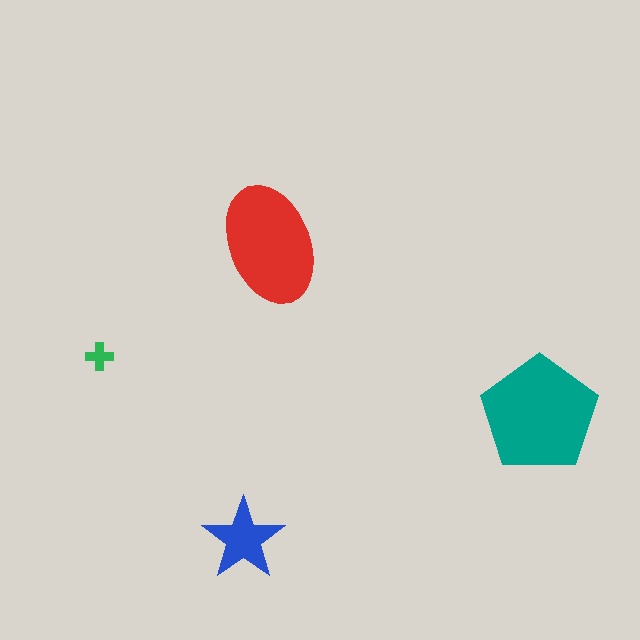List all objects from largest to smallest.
The teal pentagon, the red ellipse, the blue star, the green cross.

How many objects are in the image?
There are 4 objects in the image.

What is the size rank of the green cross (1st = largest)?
4th.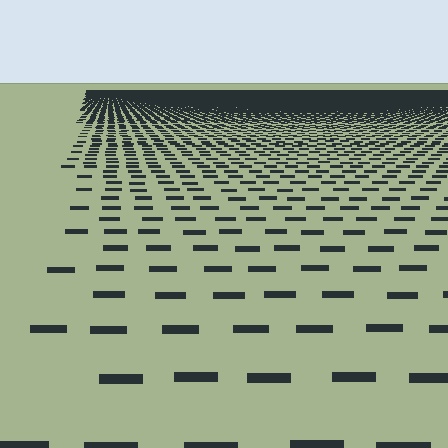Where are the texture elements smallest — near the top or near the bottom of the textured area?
Near the top.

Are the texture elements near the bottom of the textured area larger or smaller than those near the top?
Larger. Near the bottom, elements are closer to the viewer and appear at a bigger on-screen size.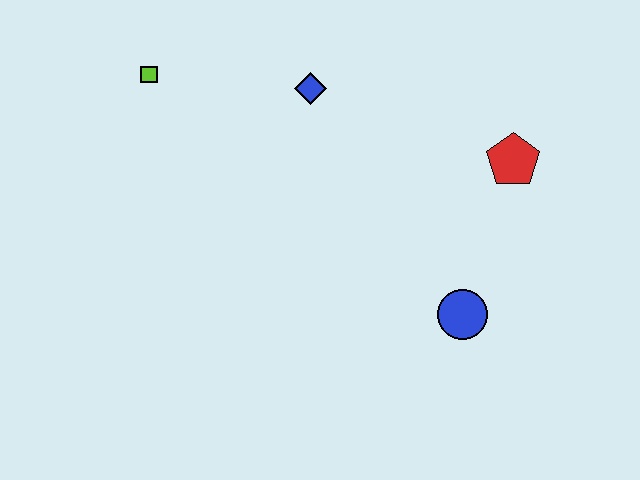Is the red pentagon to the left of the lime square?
No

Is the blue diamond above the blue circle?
Yes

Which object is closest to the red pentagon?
The blue circle is closest to the red pentagon.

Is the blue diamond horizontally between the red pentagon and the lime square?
Yes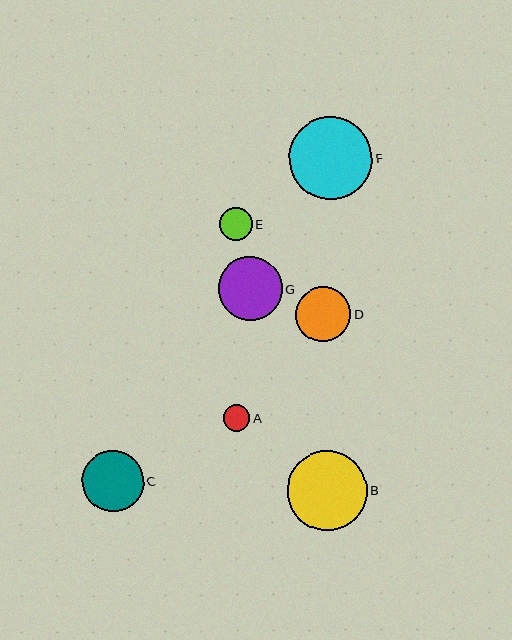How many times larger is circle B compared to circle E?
Circle B is approximately 2.5 times the size of circle E.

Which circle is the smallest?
Circle A is the smallest with a size of approximately 26 pixels.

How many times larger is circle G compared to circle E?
Circle G is approximately 2.0 times the size of circle E.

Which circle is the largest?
Circle F is the largest with a size of approximately 83 pixels.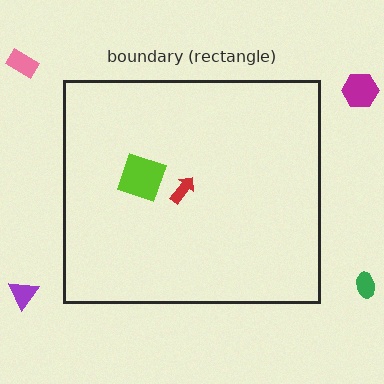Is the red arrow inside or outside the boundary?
Inside.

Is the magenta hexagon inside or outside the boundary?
Outside.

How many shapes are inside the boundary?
2 inside, 4 outside.